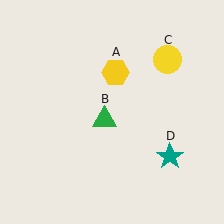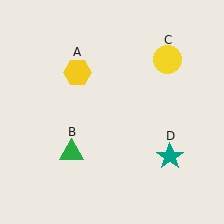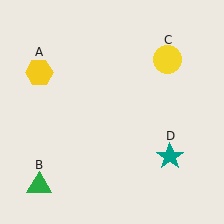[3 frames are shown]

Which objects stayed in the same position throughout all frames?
Yellow circle (object C) and teal star (object D) remained stationary.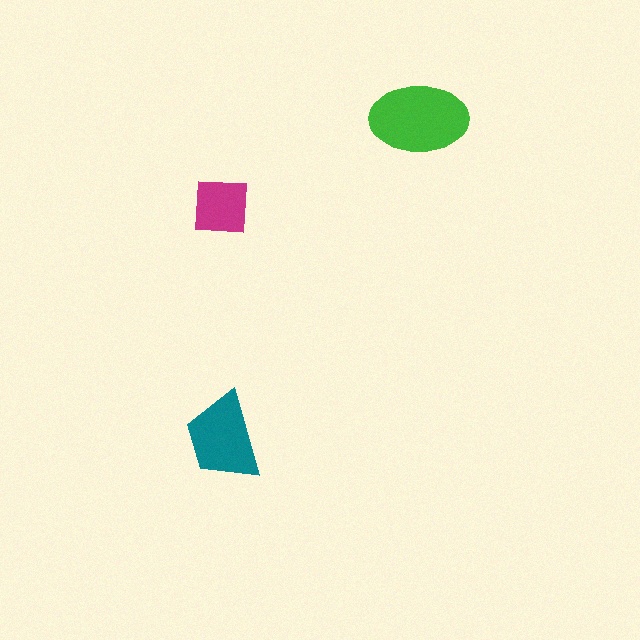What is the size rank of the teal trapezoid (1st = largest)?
2nd.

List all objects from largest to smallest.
The green ellipse, the teal trapezoid, the magenta square.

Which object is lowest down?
The teal trapezoid is bottommost.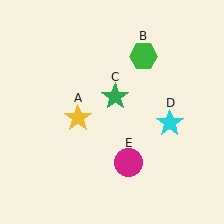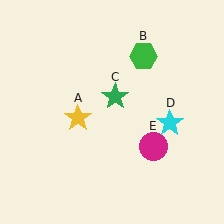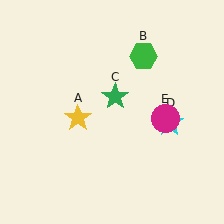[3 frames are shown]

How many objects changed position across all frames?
1 object changed position: magenta circle (object E).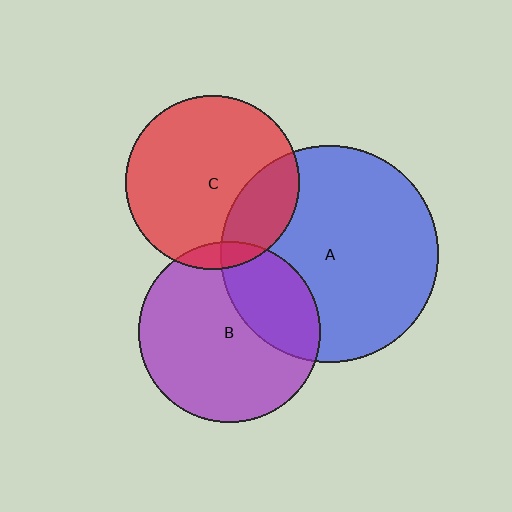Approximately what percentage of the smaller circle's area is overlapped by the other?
Approximately 30%.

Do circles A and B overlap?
Yes.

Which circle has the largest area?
Circle A (blue).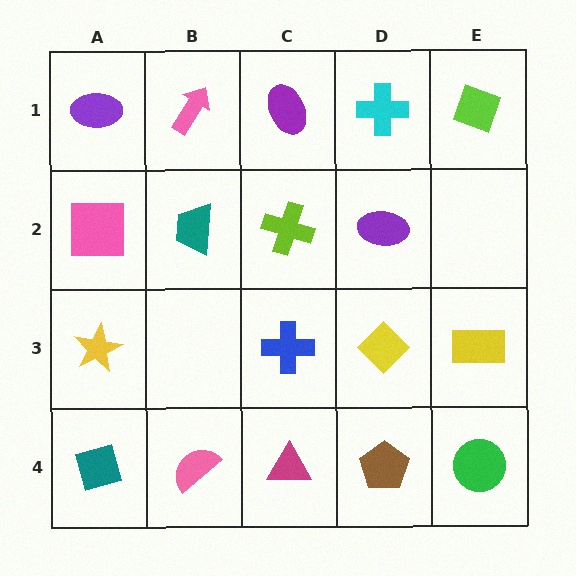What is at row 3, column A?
A yellow star.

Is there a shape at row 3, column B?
No, that cell is empty.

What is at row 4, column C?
A magenta triangle.